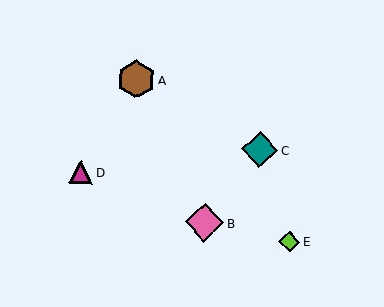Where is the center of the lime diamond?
The center of the lime diamond is at (289, 242).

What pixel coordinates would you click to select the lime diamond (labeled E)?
Click at (289, 242) to select the lime diamond E.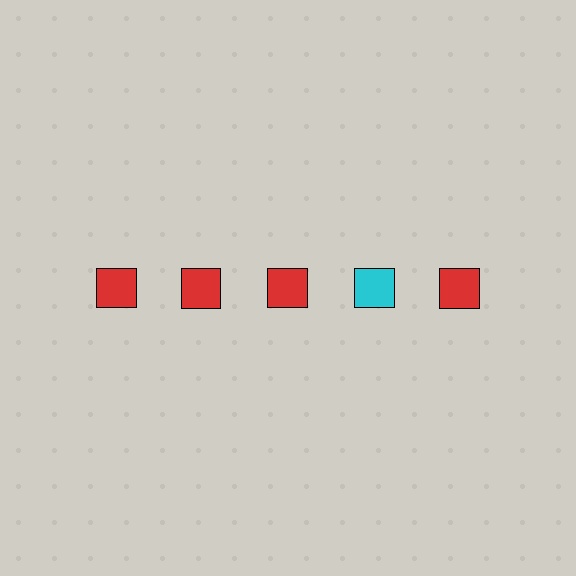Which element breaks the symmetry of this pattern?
The cyan square in the top row, second from right column breaks the symmetry. All other shapes are red squares.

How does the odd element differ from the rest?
It has a different color: cyan instead of red.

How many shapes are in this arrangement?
There are 5 shapes arranged in a grid pattern.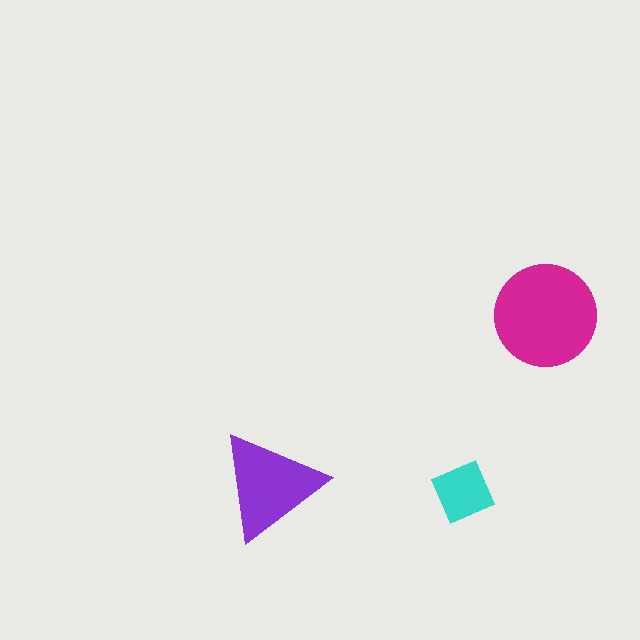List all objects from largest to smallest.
The magenta circle, the purple triangle, the cyan diamond.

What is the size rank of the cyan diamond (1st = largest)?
3rd.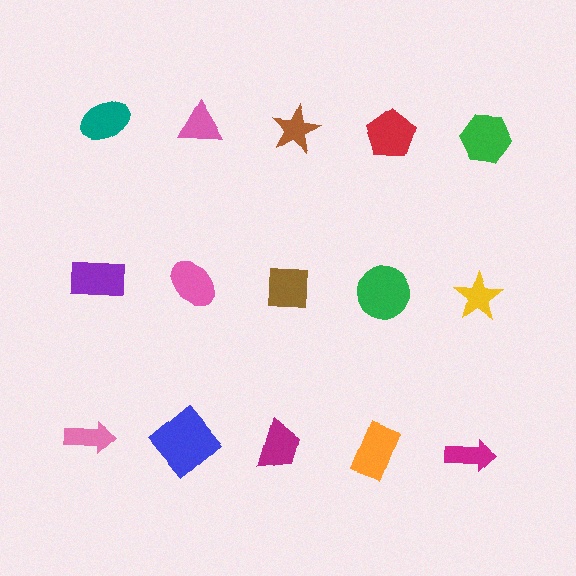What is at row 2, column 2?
A pink ellipse.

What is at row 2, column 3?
A brown square.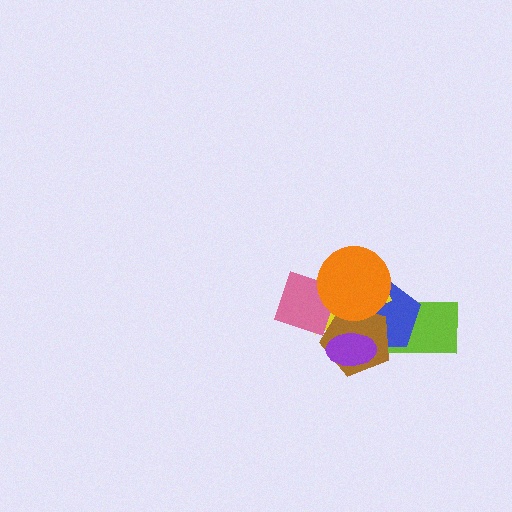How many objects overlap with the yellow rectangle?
5 objects overlap with the yellow rectangle.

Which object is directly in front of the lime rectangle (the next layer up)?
The blue pentagon is directly in front of the lime rectangle.